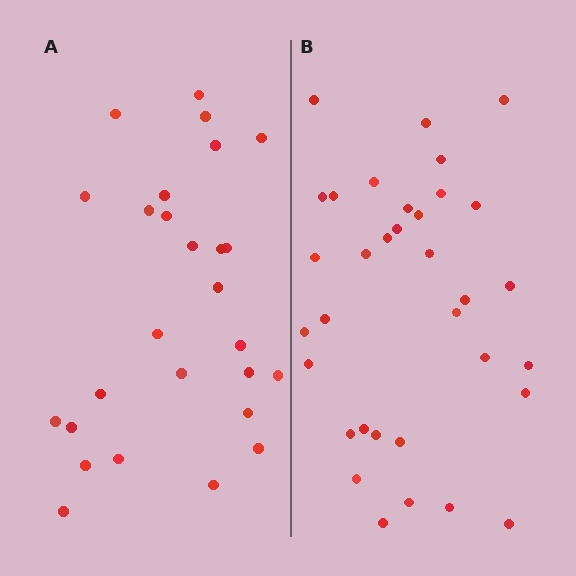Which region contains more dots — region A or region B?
Region B (the right region) has more dots.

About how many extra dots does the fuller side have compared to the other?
Region B has roughly 8 or so more dots than region A.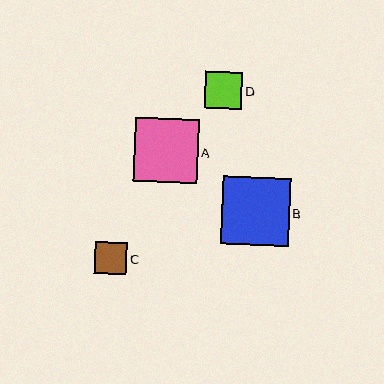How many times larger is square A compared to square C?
Square A is approximately 2.0 times the size of square C.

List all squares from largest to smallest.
From largest to smallest: B, A, D, C.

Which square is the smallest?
Square C is the smallest with a size of approximately 32 pixels.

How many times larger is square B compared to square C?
Square B is approximately 2.1 times the size of square C.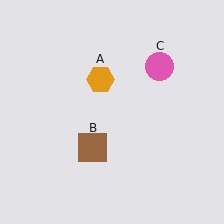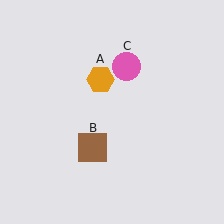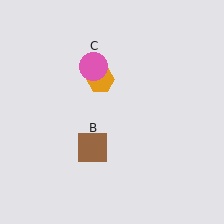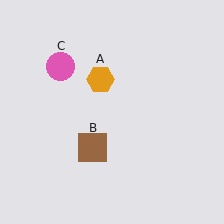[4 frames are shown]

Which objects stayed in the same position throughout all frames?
Orange hexagon (object A) and brown square (object B) remained stationary.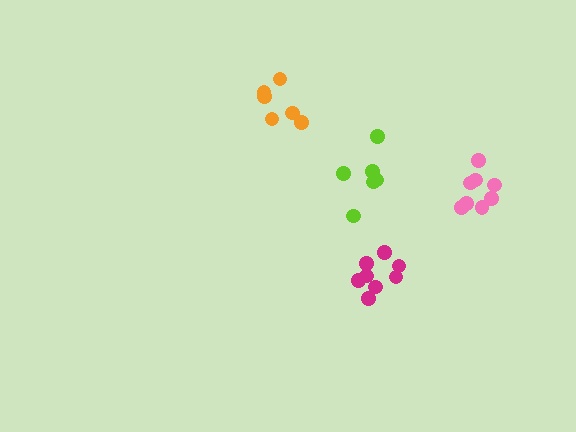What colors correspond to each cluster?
The clusters are colored: lime, pink, orange, magenta.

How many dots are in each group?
Group 1: 6 dots, Group 2: 8 dots, Group 3: 6 dots, Group 4: 8 dots (28 total).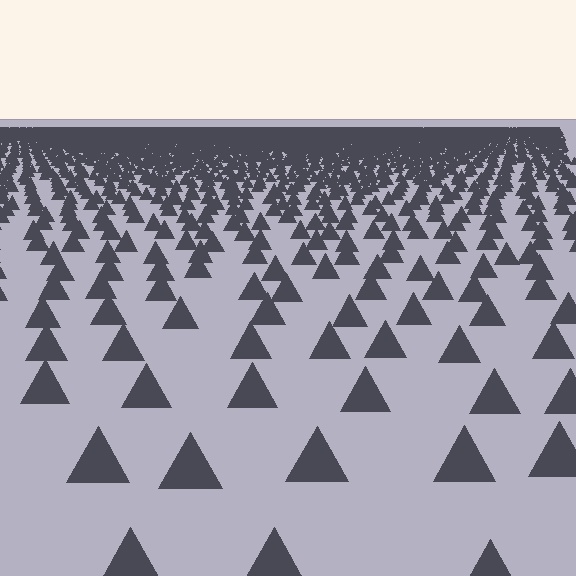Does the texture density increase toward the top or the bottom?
Density increases toward the top.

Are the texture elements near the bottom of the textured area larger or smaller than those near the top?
Larger. Near the bottom, elements are closer to the viewer and appear at a bigger on-screen size.